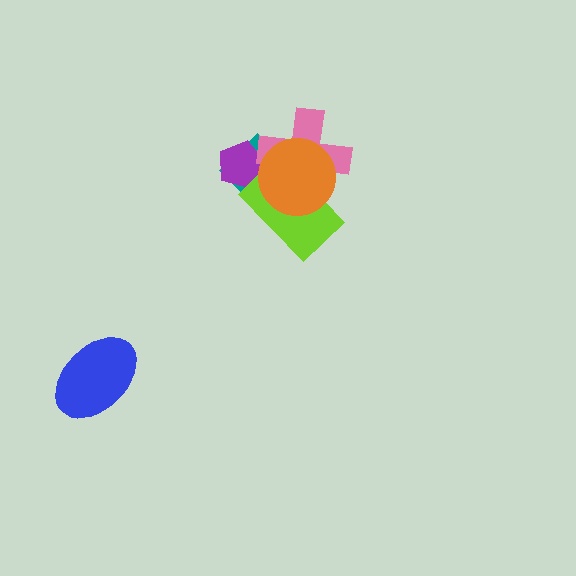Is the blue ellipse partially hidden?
No, no other shape covers it.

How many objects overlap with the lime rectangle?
3 objects overlap with the lime rectangle.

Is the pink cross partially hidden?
Yes, it is partially covered by another shape.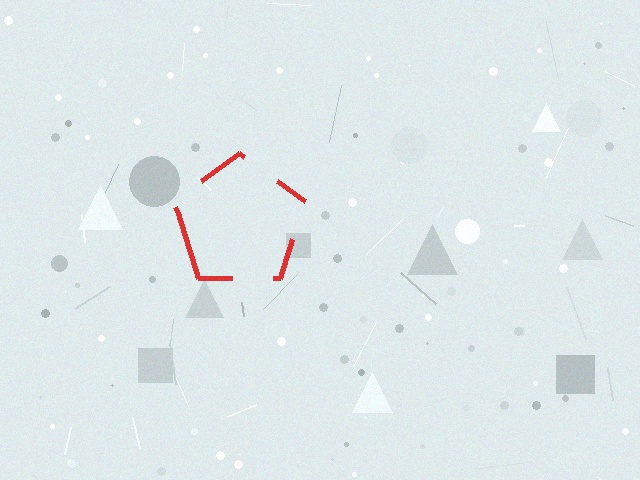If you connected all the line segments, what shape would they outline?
They would outline a pentagon.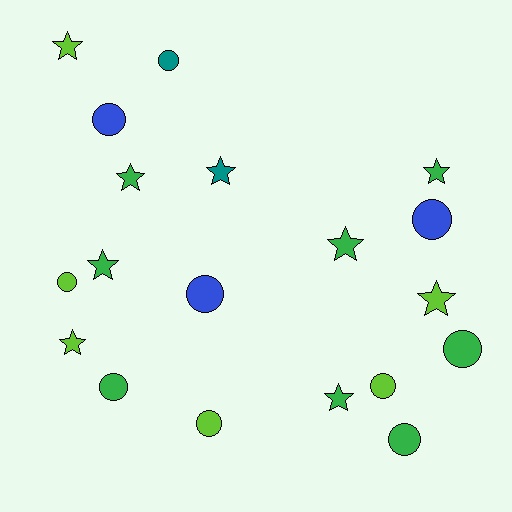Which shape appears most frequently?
Circle, with 10 objects.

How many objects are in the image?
There are 19 objects.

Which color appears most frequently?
Green, with 8 objects.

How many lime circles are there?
There are 3 lime circles.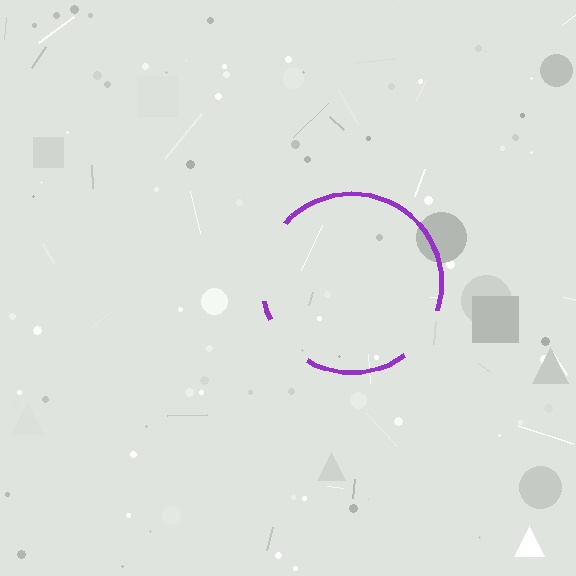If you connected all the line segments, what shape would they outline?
They would outline a circle.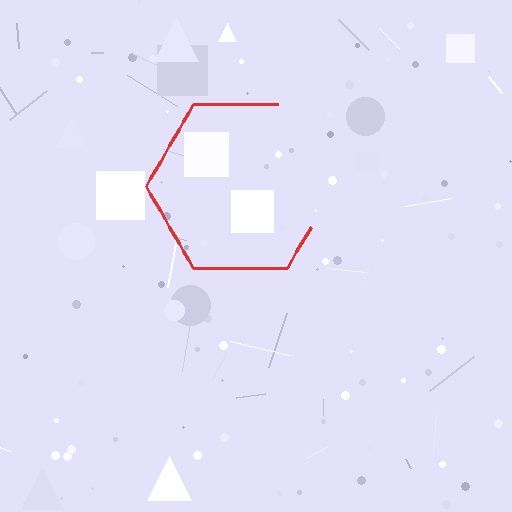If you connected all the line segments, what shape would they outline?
They would outline a hexagon.